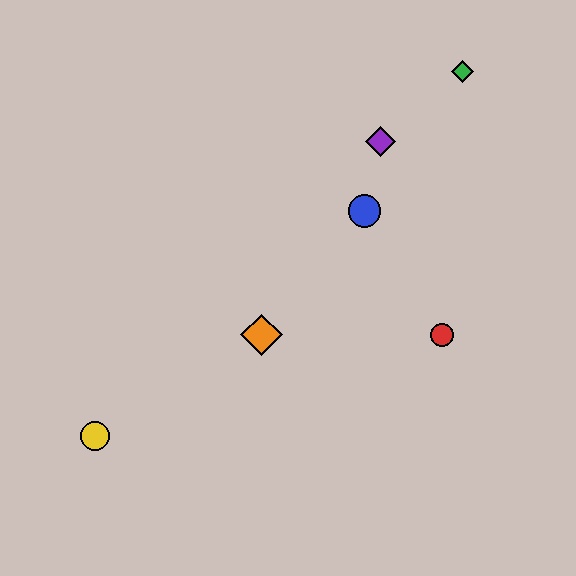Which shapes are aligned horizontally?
The red circle, the orange diamond are aligned horizontally.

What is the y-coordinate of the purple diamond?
The purple diamond is at y≈142.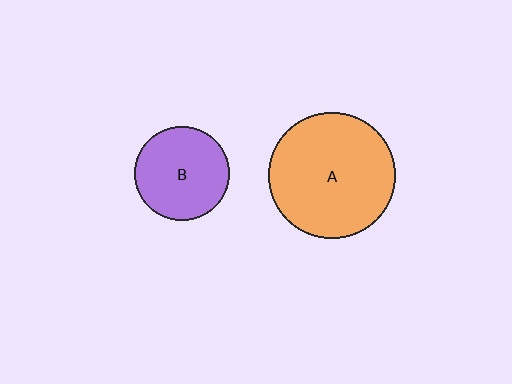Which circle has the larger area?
Circle A (orange).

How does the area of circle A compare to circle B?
Approximately 1.8 times.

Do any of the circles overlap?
No, none of the circles overlap.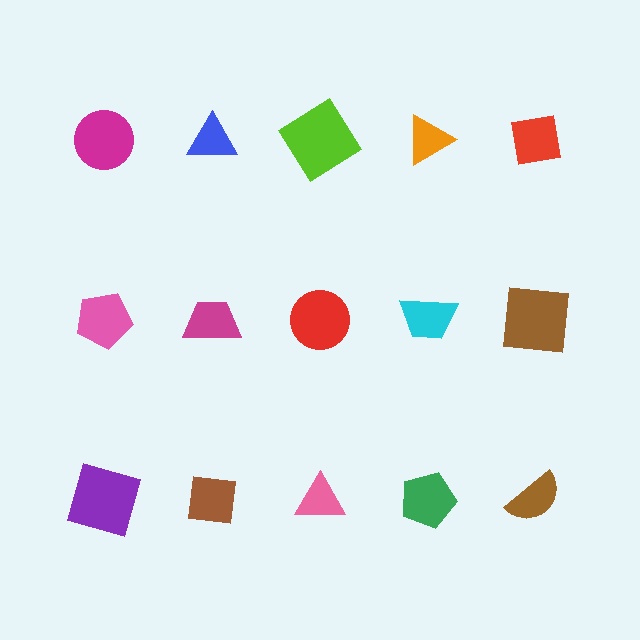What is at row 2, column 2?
A magenta trapezoid.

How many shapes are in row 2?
5 shapes.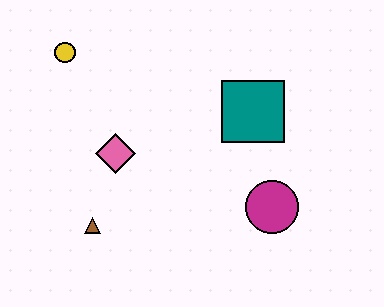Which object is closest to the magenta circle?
The teal square is closest to the magenta circle.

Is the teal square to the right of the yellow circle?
Yes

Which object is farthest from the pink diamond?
The magenta circle is farthest from the pink diamond.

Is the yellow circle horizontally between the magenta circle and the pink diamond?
No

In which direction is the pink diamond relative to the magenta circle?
The pink diamond is to the left of the magenta circle.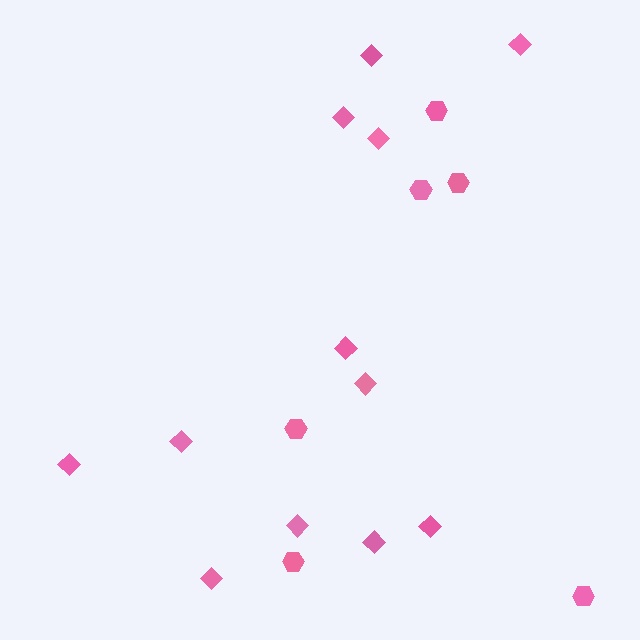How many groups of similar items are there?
There are 2 groups: one group of diamonds (12) and one group of hexagons (6).